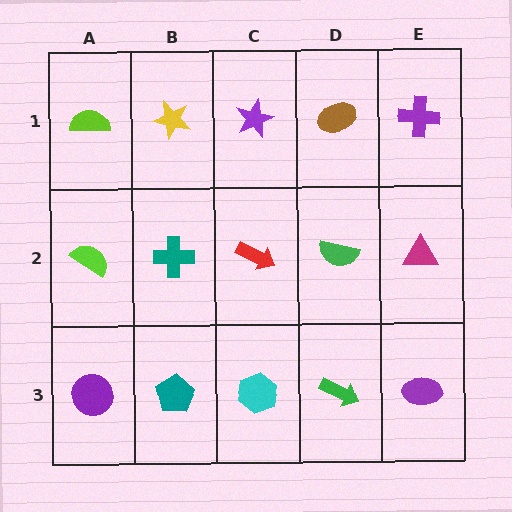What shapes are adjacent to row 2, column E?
A purple cross (row 1, column E), a purple ellipse (row 3, column E), a green semicircle (row 2, column D).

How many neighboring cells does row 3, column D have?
3.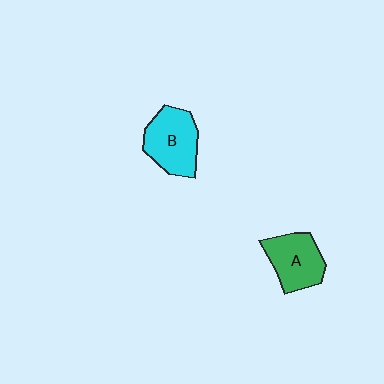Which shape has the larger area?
Shape B (cyan).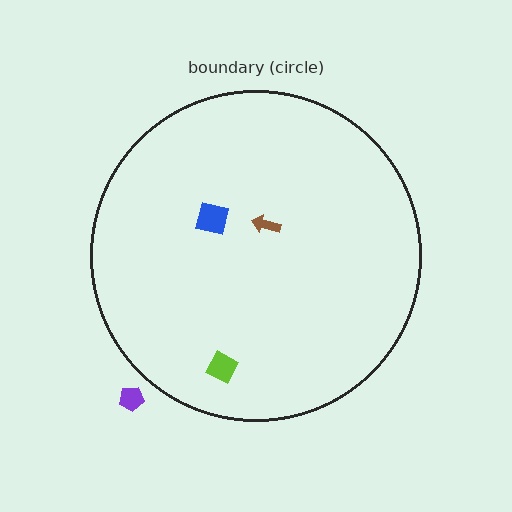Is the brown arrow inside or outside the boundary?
Inside.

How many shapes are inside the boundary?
3 inside, 1 outside.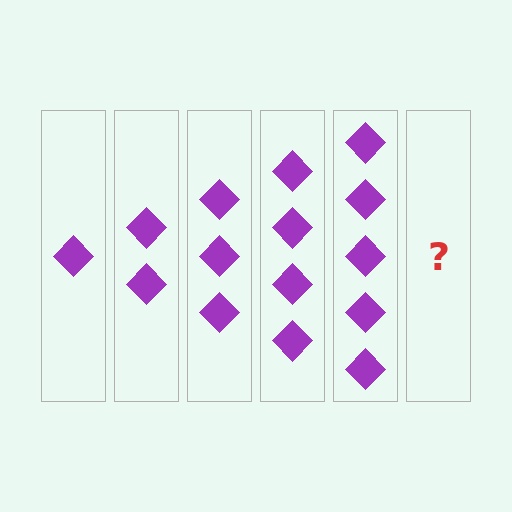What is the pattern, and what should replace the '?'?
The pattern is that each step adds one more diamond. The '?' should be 6 diamonds.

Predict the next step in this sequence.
The next step is 6 diamonds.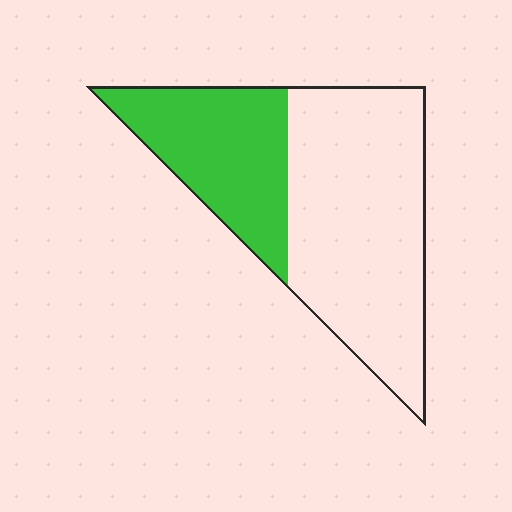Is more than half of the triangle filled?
No.